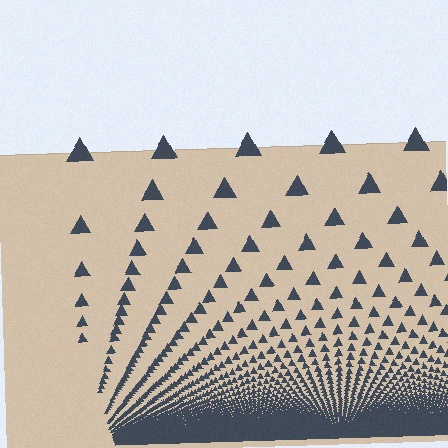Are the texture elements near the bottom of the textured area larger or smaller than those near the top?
Smaller. The gradient is inverted — elements near the bottom are smaller and denser.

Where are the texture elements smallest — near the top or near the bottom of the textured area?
Near the bottom.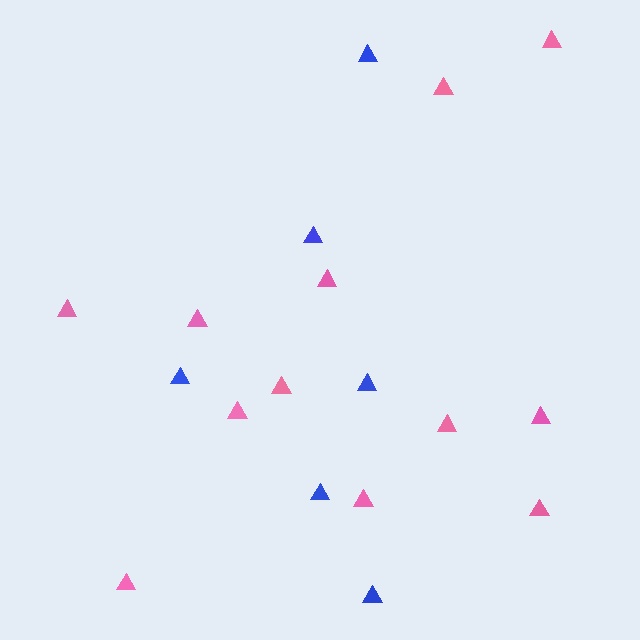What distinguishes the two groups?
There are 2 groups: one group of pink triangles (12) and one group of blue triangles (6).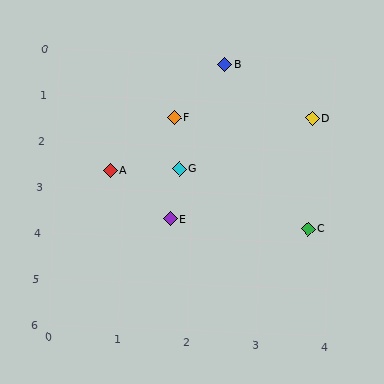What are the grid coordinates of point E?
Point E is at approximately (1.7, 3.6).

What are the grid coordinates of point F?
Point F is at approximately (1.7, 1.4).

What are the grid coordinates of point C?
Point C is at approximately (3.7, 3.7).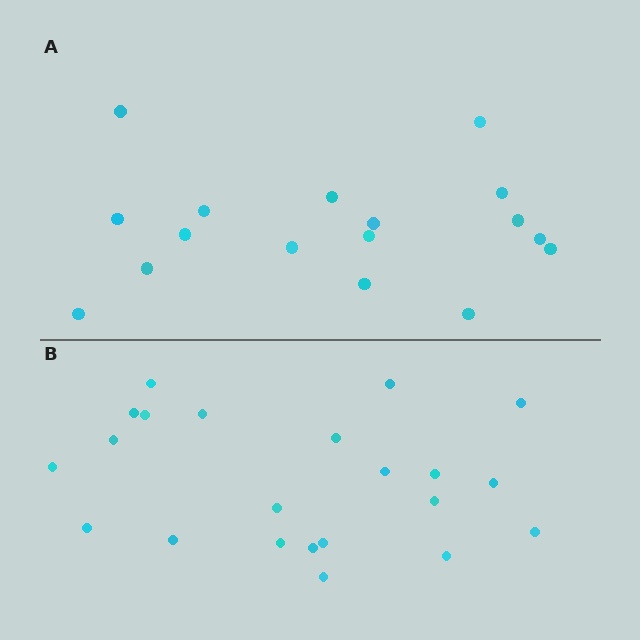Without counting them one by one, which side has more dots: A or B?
Region B (the bottom region) has more dots.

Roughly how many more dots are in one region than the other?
Region B has about 5 more dots than region A.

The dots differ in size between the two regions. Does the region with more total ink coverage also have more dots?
No. Region A has more total ink coverage because its dots are larger, but region B actually contains more individual dots. Total area can be misleading — the number of items is what matters here.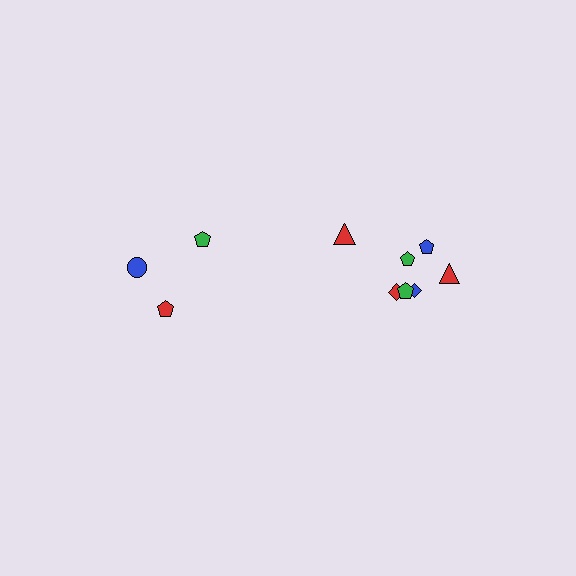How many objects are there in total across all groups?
There are 10 objects.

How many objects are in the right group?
There are 7 objects.